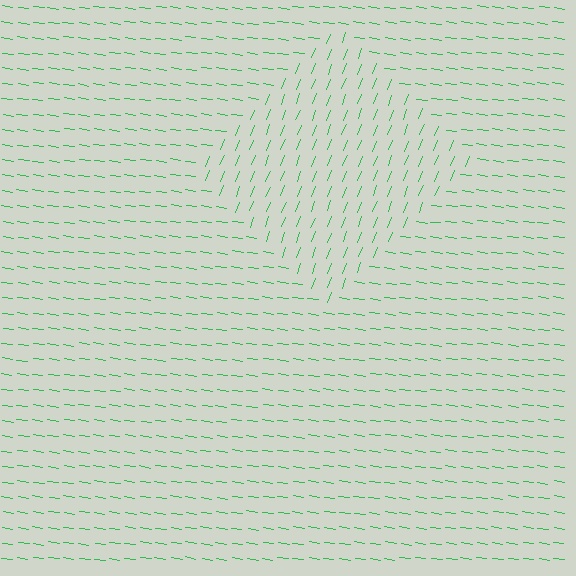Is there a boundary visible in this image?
Yes, there is a texture boundary formed by a change in line orientation.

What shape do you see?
I see a diamond.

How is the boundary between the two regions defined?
The boundary is defined purely by a change in line orientation (approximately 77 degrees difference). All lines are the same color and thickness.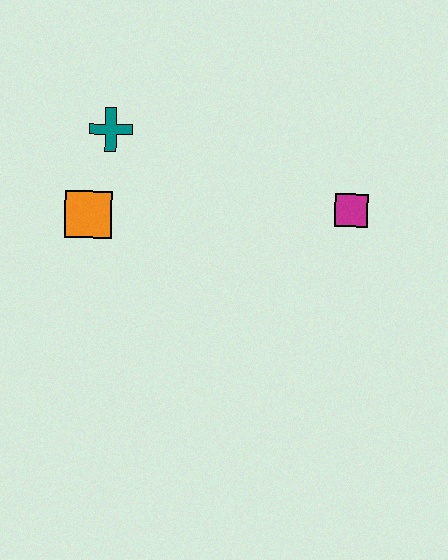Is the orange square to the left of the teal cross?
Yes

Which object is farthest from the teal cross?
The magenta square is farthest from the teal cross.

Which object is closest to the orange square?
The teal cross is closest to the orange square.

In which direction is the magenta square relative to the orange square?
The magenta square is to the right of the orange square.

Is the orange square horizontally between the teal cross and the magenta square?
No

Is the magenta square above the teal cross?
No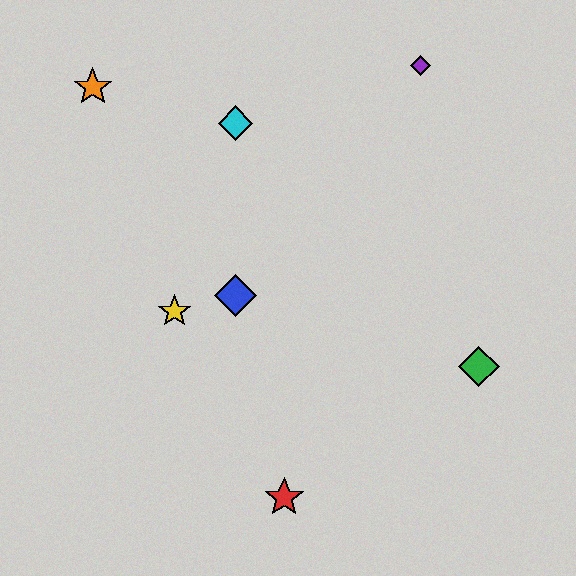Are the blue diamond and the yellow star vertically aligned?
No, the blue diamond is at x≈235 and the yellow star is at x≈174.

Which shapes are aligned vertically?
The blue diamond, the cyan diamond are aligned vertically.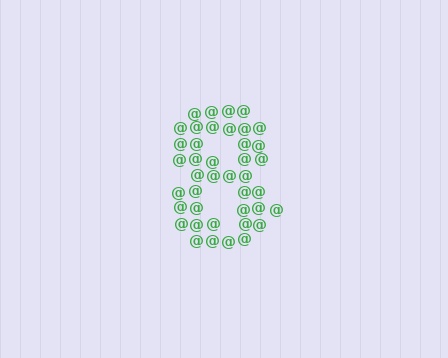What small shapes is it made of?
It is made of small at signs.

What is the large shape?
The large shape is the digit 8.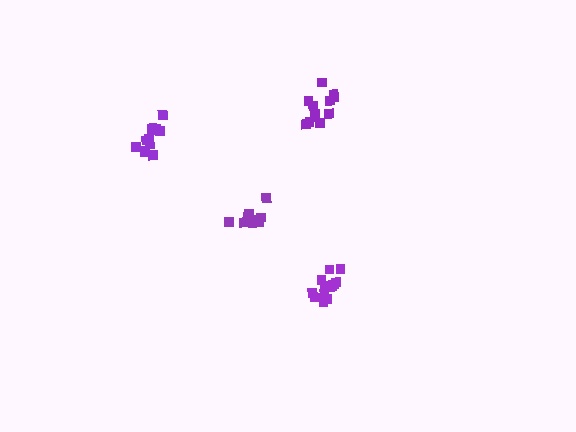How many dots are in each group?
Group 1: 12 dots, Group 2: 14 dots, Group 3: 12 dots, Group 4: 12 dots (50 total).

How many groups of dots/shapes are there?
There are 4 groups.